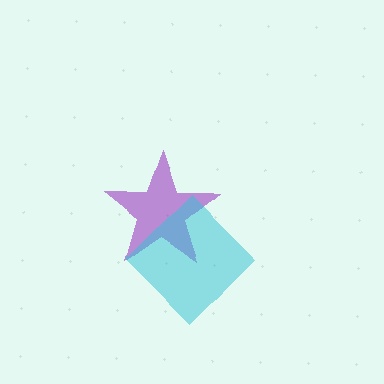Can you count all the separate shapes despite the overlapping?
Yes, there are 2 separate shapes.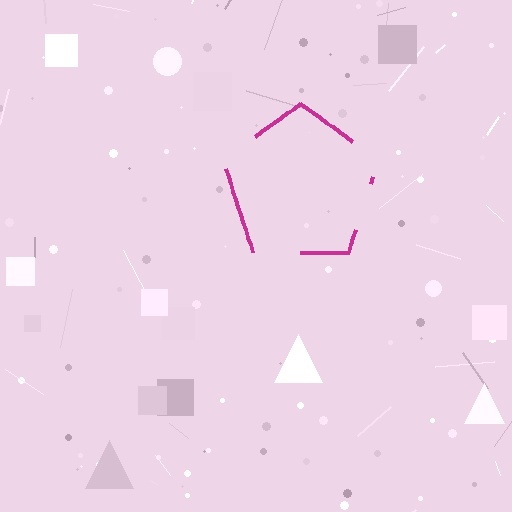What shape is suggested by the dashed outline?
The dashed outline suggests a pentagon.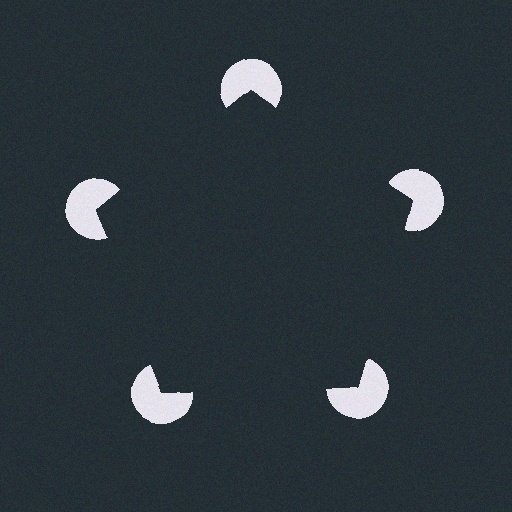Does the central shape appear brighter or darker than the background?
It typically appears slightly darker than the background, even though no actual brightness change is drawn.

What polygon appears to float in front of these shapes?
An illusory pentagon — its edges are inferred from the aligned wedge cuts in the pac-man discs, not physically drawn.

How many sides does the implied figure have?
5 sides.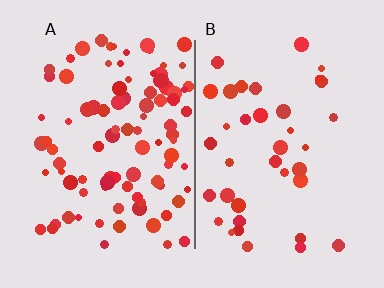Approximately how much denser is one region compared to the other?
Approximately 2.5× — region A over region B.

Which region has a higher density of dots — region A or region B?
A (the left).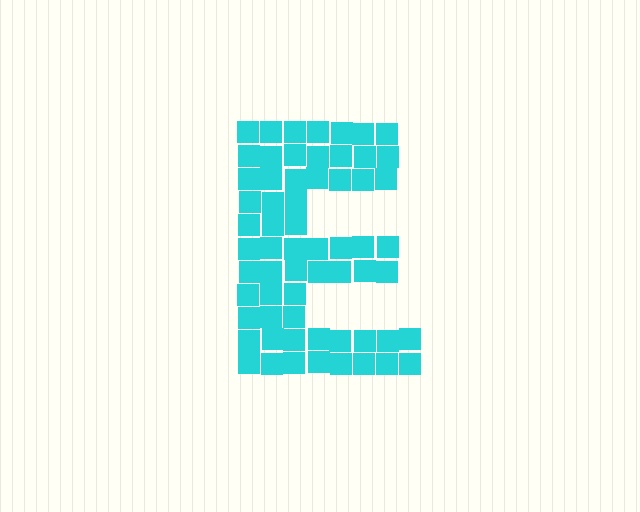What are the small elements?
The small elements are squares.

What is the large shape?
The large shape is the letter E.